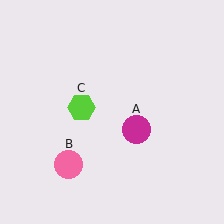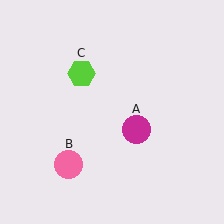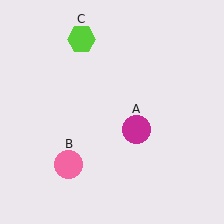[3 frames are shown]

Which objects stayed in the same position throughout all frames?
Magenta circle (object A) and pink circle (object B) remained stationary.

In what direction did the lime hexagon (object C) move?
The lime hexagon (object C) moved up.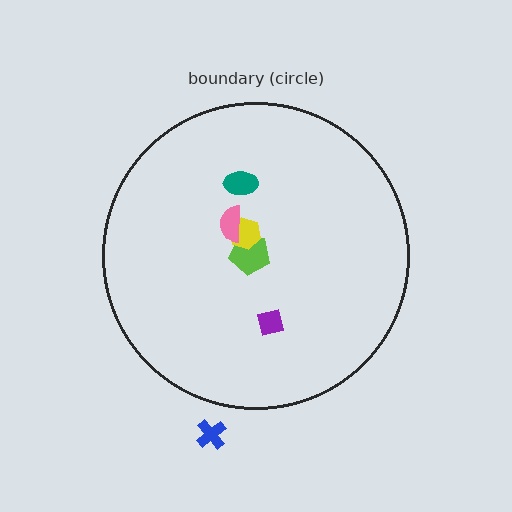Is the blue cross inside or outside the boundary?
Outside.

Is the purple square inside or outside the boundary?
Inside.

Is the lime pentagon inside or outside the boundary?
Inside.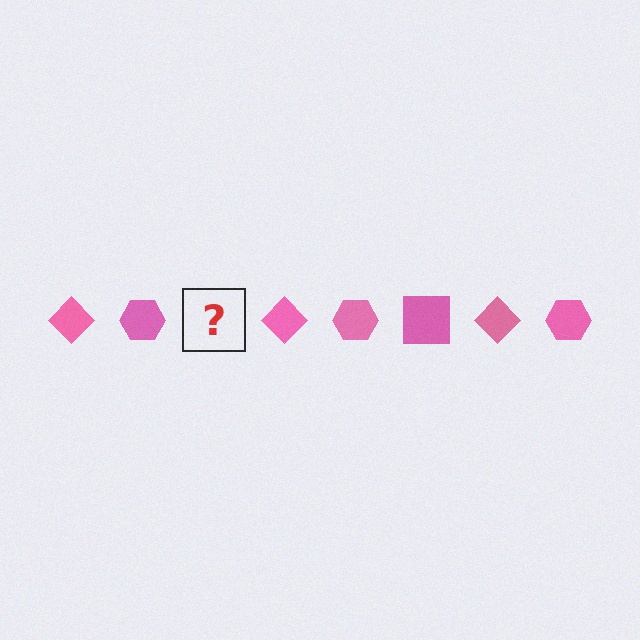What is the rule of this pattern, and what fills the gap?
The rule is that the pattern cycles through diamond, hexagon, square shapes in pink. The gap should be filled with a pink square.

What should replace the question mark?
The question mark should be replaced with a pink square.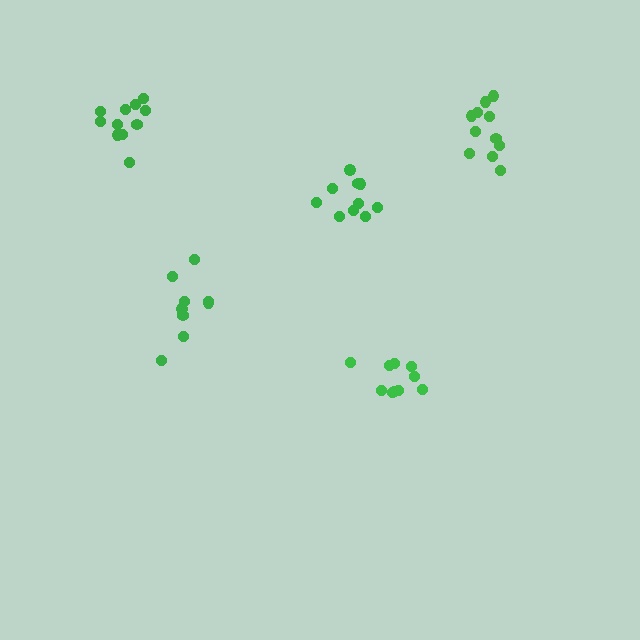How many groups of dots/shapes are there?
There are 5 groups.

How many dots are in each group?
Group 1: 10 dots, Group 2: 10 dots, Group 3: 11 dots, Group 4: 11 dots, Group 5: 9 dots (51 total).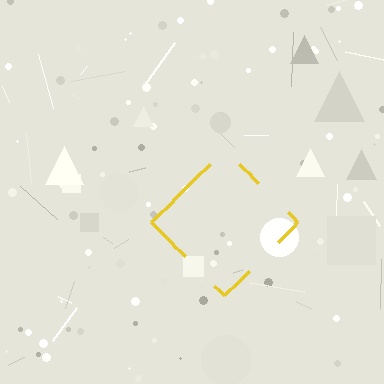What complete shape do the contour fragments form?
The contour fragments form a diamond.